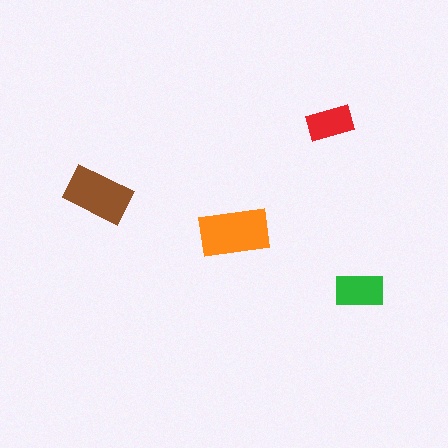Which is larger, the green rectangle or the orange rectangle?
The orange one.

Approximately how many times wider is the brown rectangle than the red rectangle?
About 1.5 times wider.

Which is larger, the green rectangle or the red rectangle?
The green one.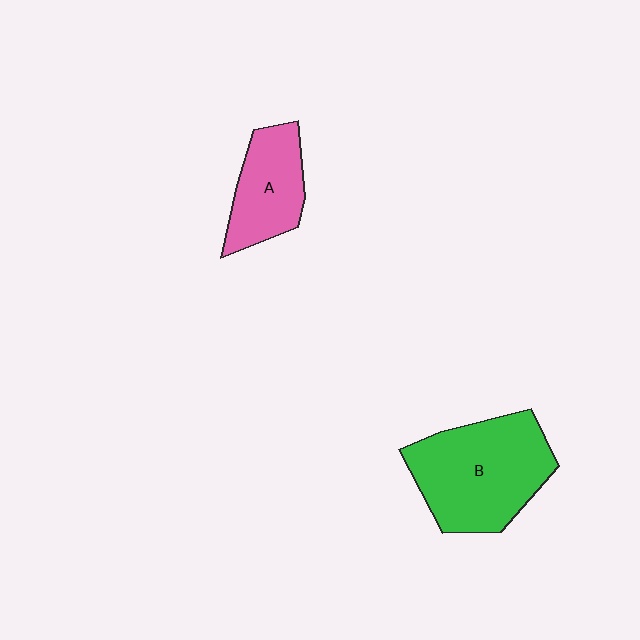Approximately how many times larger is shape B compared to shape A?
Approximately 1.7 times.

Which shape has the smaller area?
Shape A (pink).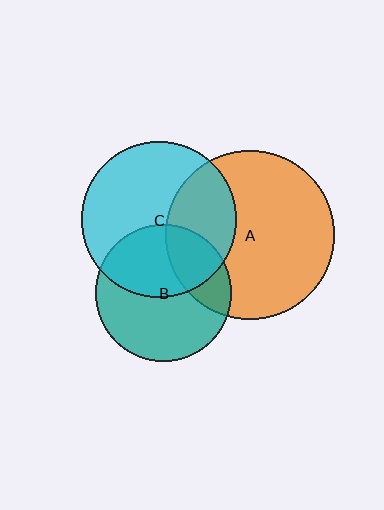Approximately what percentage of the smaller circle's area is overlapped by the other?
Approximately 25%.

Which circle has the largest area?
Circle A (orange).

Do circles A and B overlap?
Yes.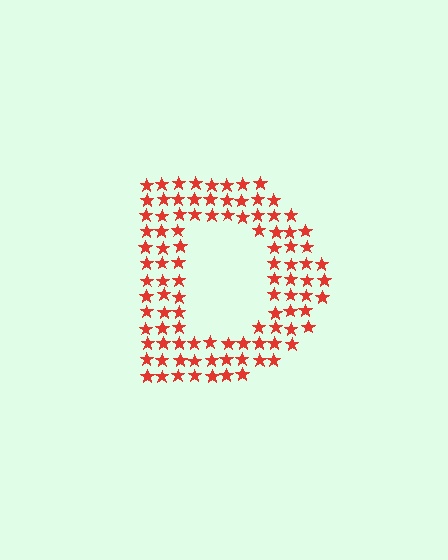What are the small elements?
The small elements are stars.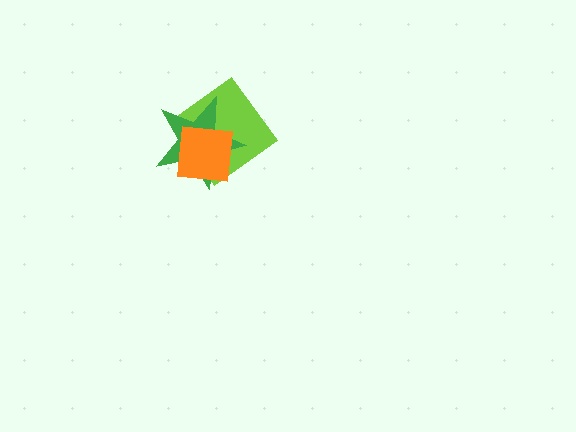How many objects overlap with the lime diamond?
2 objects overlap with the lime diamond.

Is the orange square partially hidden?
No, no other shape covers it.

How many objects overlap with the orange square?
2 objects overlap with the orange square.